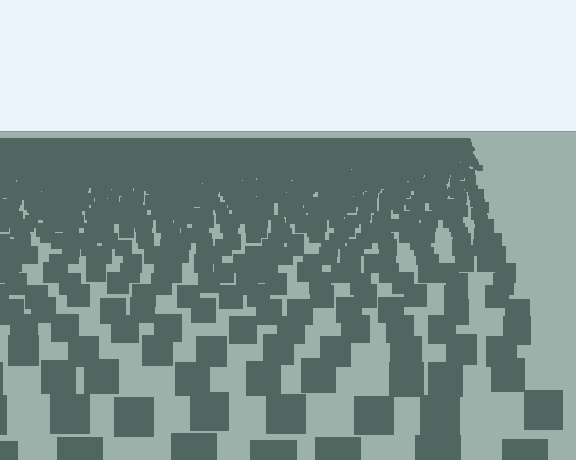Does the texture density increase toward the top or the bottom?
Density increases toward the top.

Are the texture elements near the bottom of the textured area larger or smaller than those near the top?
Larger. Near the bottom, elements are closer to the viewer and appear at a bigger on-screen size.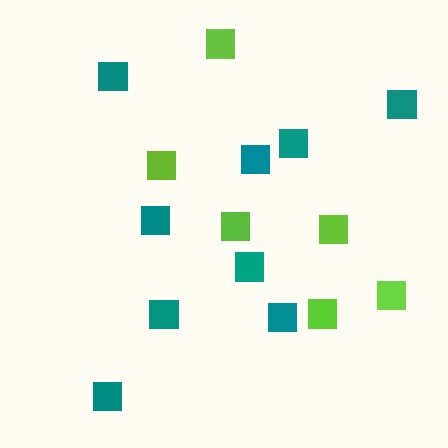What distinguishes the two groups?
There are 2 groups: one group of lime squares (6) and one group of teal squares (9).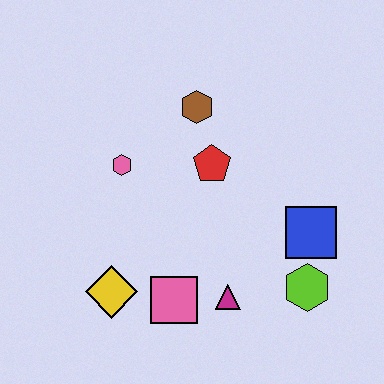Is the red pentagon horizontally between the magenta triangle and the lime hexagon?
No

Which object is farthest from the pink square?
The brown hexagon is farthest from the pink square.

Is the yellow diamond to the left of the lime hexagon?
Yes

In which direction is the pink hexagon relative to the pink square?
The pink hexagon is above the pink square.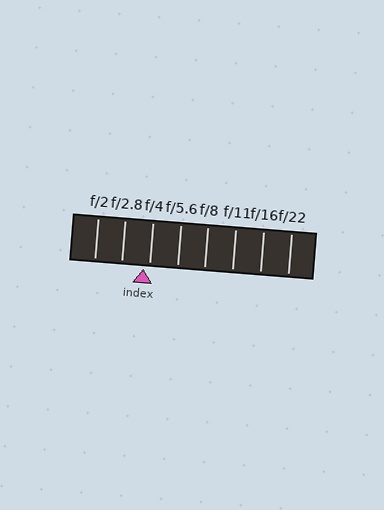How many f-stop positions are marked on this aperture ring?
There are 8 f-stop positions marked.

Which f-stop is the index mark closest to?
The index mark is closest to f/4.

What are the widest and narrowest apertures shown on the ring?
The widest aperture shown is f/2 and the narrowest is f/22.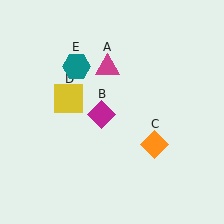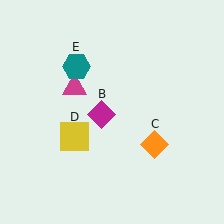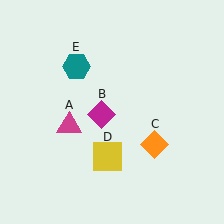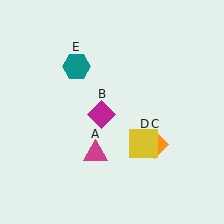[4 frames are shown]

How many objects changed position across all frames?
2 objects changed position: magenta triangle (object A), yellow square (object D).